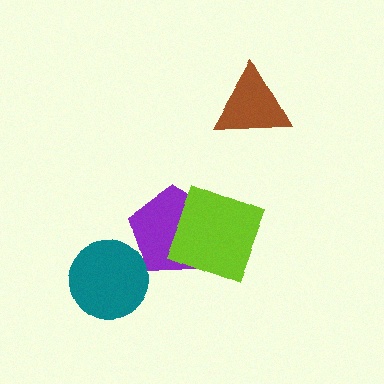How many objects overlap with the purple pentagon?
1 object overlaps with the purple pentagon.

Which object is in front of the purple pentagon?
The lime square is in front of the purple pentagon.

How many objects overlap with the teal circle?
0 objects overlap with the teal circle.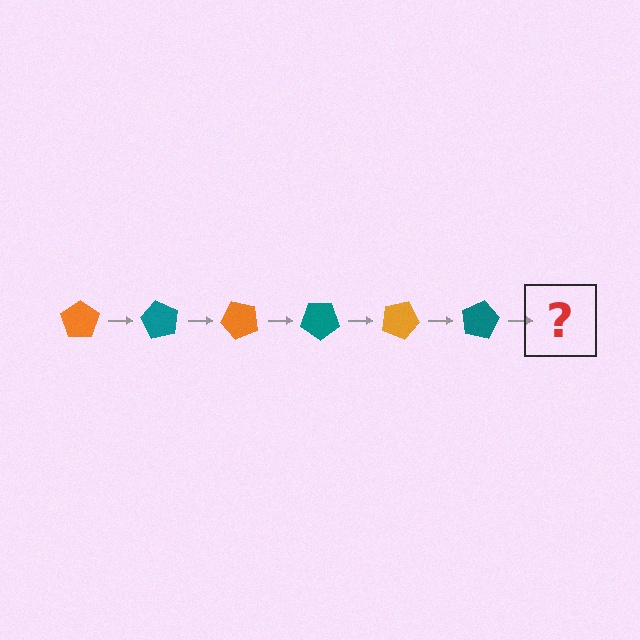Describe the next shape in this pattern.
It should be an orange pentagon, rotated 360 degrees from the start.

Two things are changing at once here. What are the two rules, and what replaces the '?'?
The two rules are that it rotates 60 degrees each step and the color cycles through orange and teal. The '?' should be an orange pentagon, rotated 360 degrees from the start.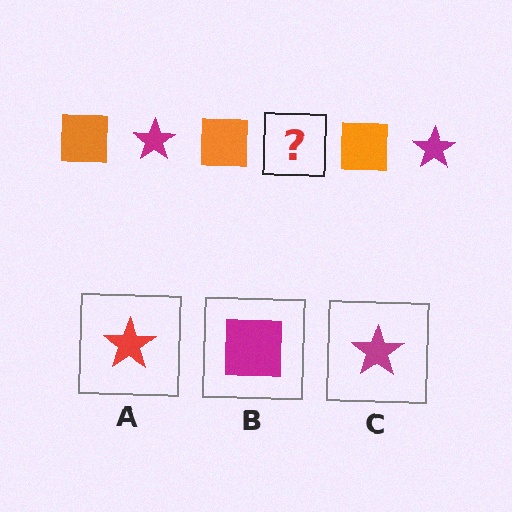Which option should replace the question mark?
Option C.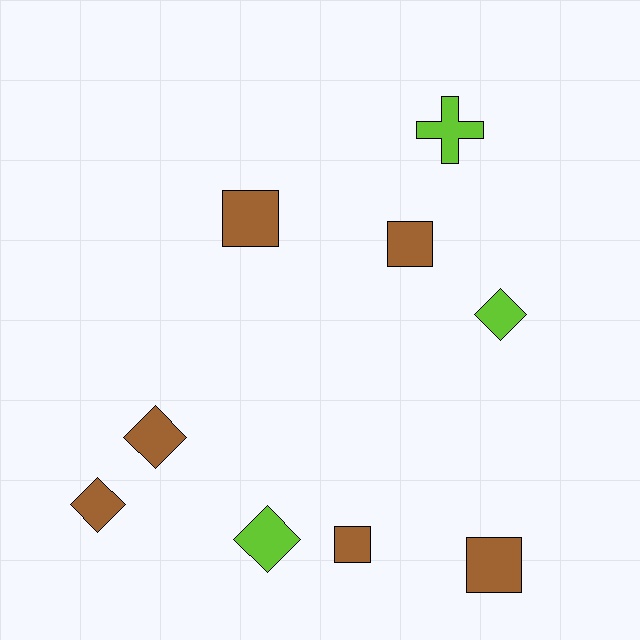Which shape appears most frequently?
Square, with 4 objects.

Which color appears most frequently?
Brown, with 6 objects.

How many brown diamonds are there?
There are 2 brown diamonds.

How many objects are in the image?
There are 9 objects.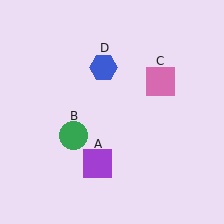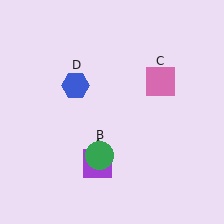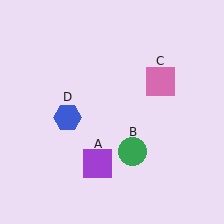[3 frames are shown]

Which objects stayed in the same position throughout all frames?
Purple square (object A) and pink square (object C) remained stationary.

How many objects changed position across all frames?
2 objects changed position: green circle (object B), blue hexagon (object D).